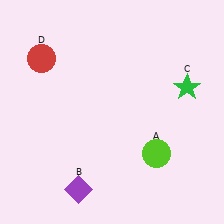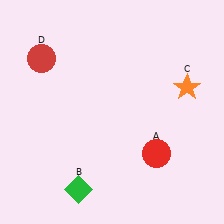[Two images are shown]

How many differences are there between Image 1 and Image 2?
There are 3 differences between the two images.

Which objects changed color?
A changed from lime to red. B changed from purple to green. C changed from green to orange.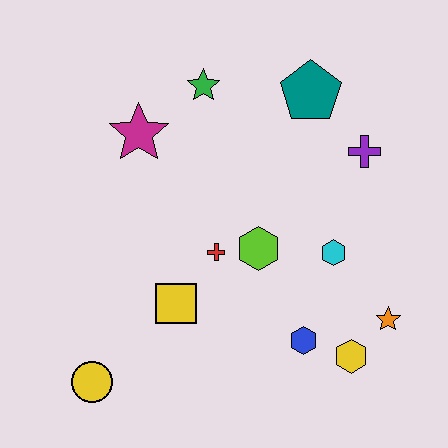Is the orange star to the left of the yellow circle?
No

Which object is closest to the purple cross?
The teal pentagon is closest to the purple cross.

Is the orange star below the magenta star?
Yes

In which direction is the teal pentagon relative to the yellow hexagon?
The teal pentagon is above the yellow hexagon.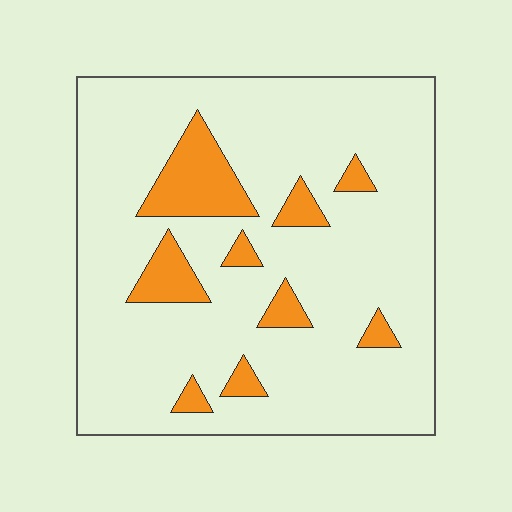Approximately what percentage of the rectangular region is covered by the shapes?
Approximately 15%.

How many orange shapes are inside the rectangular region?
9.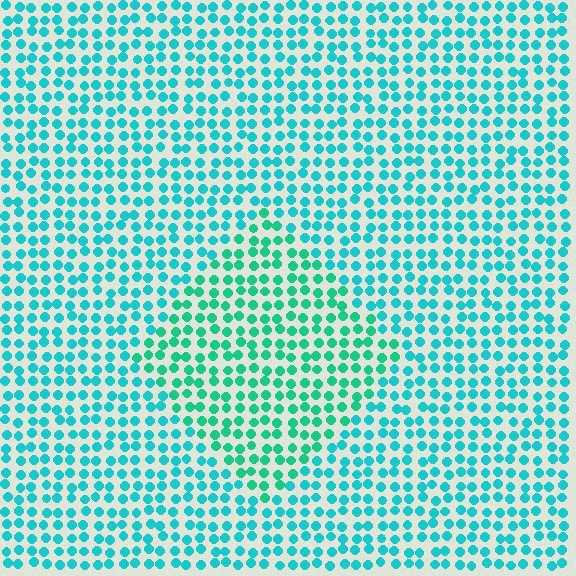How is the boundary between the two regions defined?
The boundary is defined purely by a slight shift in hue (about 23 degrees). Spacing, size, and orientation are identical on both sides.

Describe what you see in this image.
The image is filled with small cyan elements in a uniform arrangement. A diamond-shaped region is visible where the elements are tinted to a slightly different hue, forming a subtle color boundary.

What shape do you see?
I see a diamond.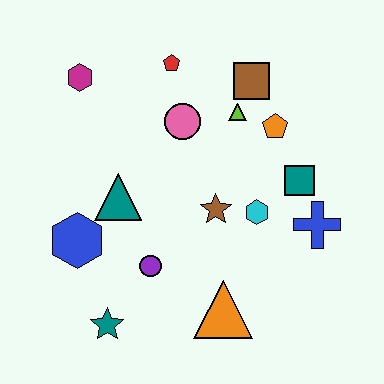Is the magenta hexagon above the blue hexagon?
Yes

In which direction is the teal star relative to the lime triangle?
The teal star is below the lime triangle.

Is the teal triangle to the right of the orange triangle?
No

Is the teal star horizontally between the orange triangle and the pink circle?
No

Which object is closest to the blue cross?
The teal square is closest to the blue cross.